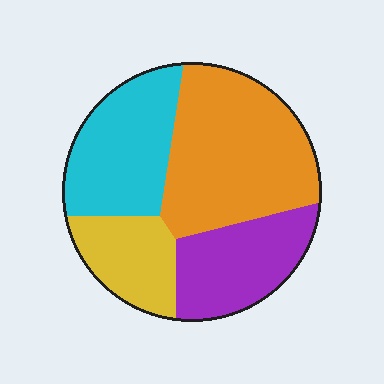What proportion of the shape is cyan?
Cyan takes up about one quarter (1/4) of the shape.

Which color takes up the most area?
Orange, at roughly 40%.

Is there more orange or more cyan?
Orange.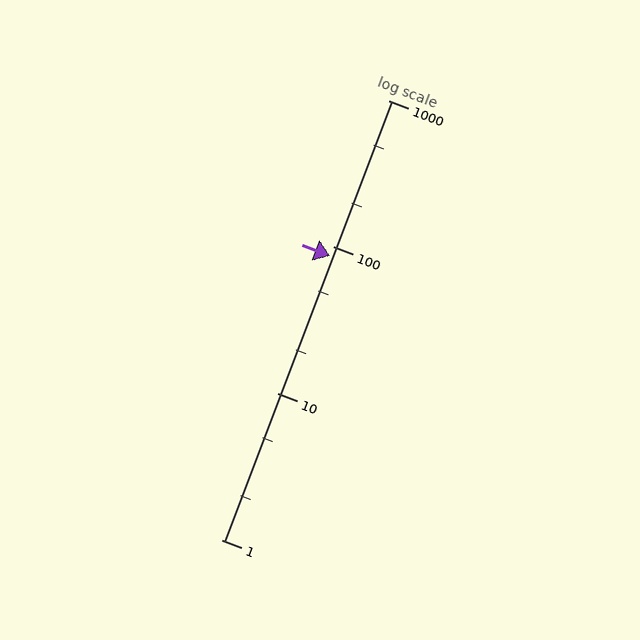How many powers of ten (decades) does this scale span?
The scale spans 3 decades, from 1 to 1000.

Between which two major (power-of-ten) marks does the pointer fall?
The pointer is between 10 and 100.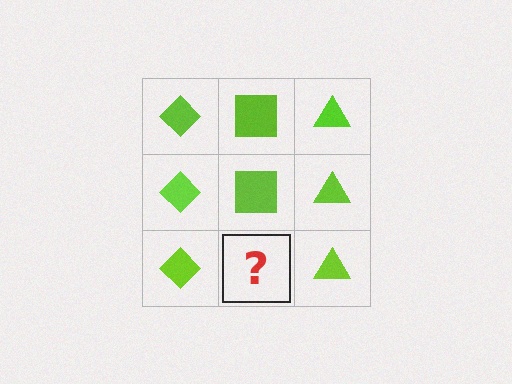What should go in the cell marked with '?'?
The missing cell should contain a lime square.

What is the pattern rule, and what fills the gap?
The rule is that each column has a consistent shape. The gap should be filled with a lime square.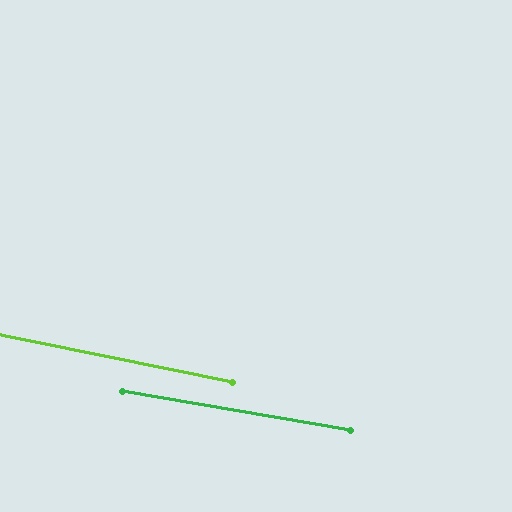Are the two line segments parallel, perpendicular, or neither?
Parallel — their directions differ by only 1.8°.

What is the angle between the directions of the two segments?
Approximately 2 degrees.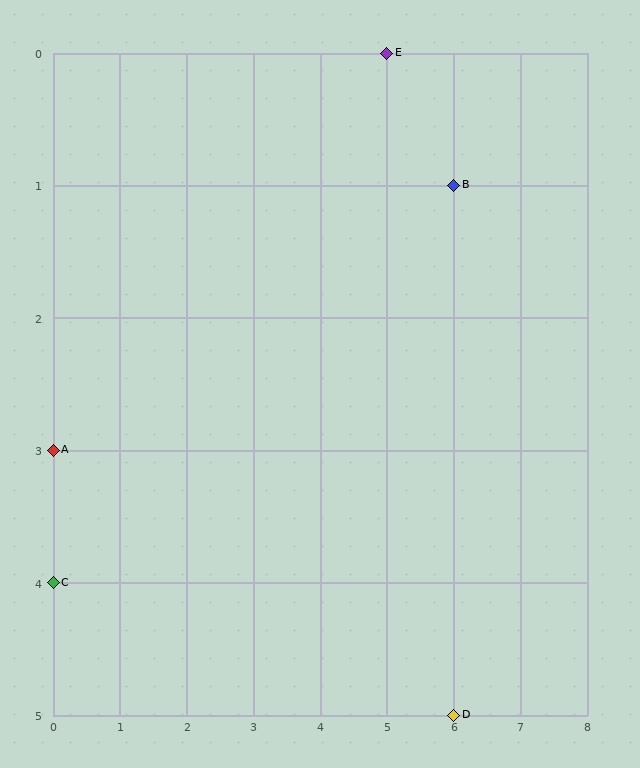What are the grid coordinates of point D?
Point D is at grid coordinates (6, 5).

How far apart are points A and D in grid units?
Points A and D are 6 columns and 2 rows apart (about 6.3 grid units diagonally).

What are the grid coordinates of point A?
Point A is at grid coordinates (0, 3).